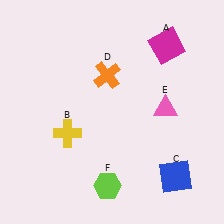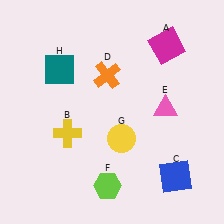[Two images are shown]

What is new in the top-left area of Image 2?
A teal square (H) was added in the top-left area of Image 2.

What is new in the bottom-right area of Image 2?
A yellow circle (G) was added in the bottom-right area of Image 2.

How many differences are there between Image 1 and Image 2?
There are 2 differences between the two images.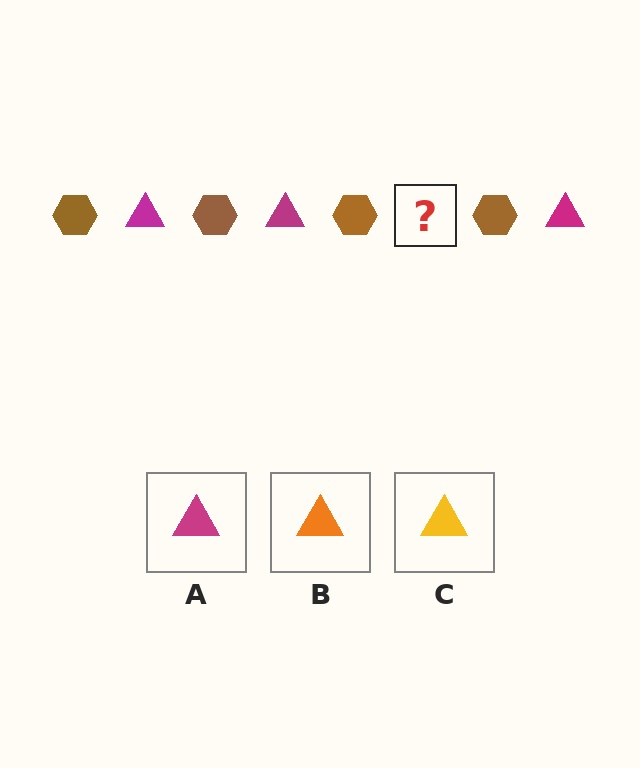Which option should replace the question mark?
Option A.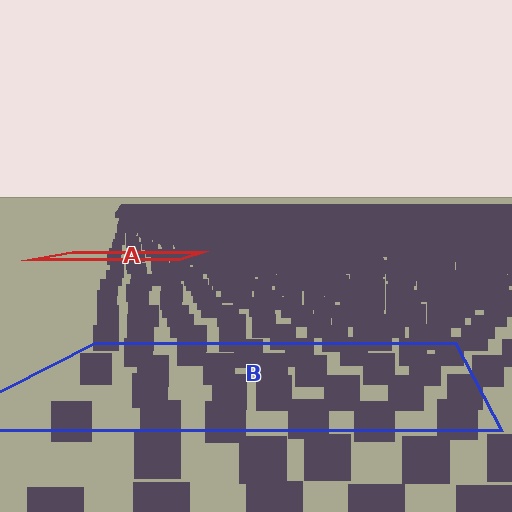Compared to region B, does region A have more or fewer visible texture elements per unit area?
Region A has more texture elements per unit area — they are packed more densely because it is farther away.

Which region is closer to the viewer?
Region B is closer. The texture elements there are larger and more spread out.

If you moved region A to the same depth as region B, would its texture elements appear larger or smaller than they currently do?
They would appear larger. At a closer depth, the same texture elements are projected at a bigger on-screen size.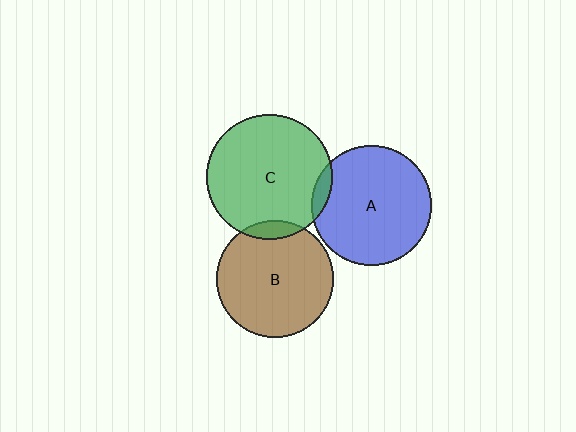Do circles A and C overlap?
Yes.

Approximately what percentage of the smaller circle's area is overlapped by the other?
Approximately 5%.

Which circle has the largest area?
Circle C (green).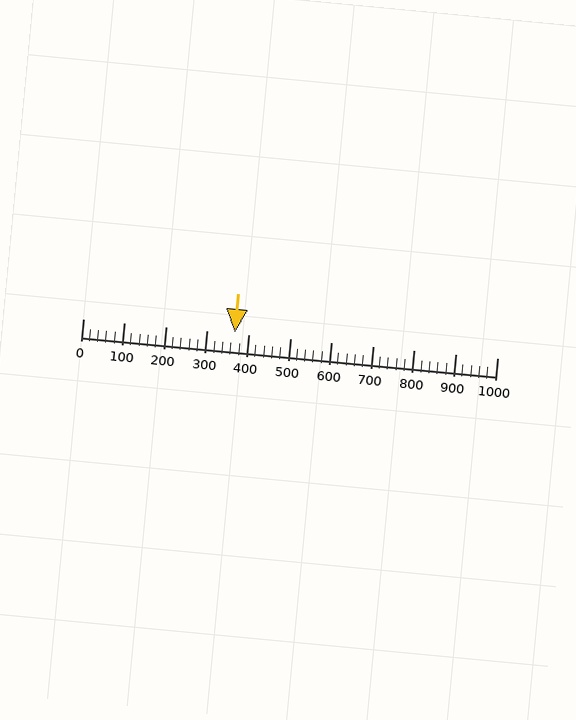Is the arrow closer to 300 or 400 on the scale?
The arrow is closer to 400.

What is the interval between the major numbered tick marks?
The major tick marks are spaced 100 units apart.